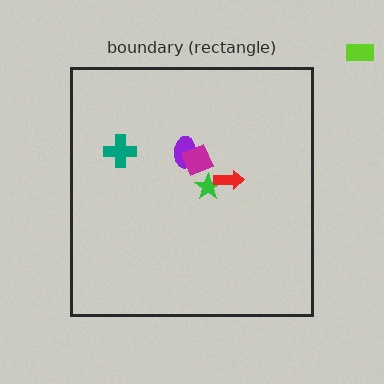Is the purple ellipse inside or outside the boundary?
Inside.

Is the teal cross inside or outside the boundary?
Inside.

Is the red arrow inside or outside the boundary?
Inside.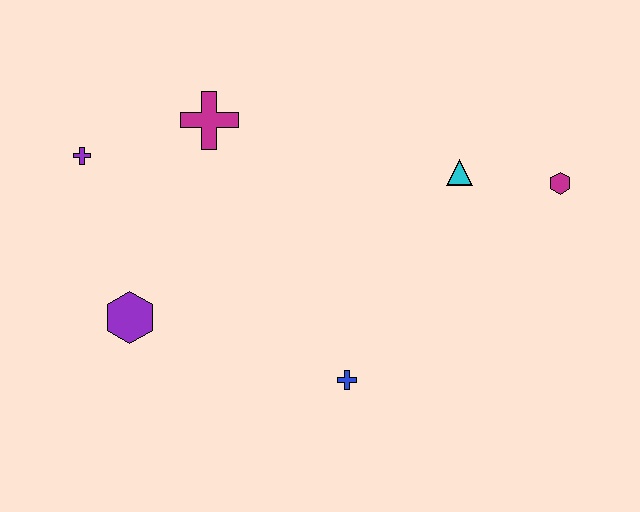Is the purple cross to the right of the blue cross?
No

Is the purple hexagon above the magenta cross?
No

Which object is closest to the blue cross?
The purple hexagon is closest to the blue cross.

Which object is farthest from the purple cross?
The magenta hexagon is farthest from the purple cross.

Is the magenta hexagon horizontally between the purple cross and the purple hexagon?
No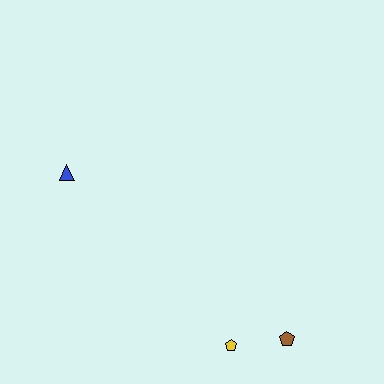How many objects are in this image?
There are 3 objects.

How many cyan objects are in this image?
There are no cyan objects.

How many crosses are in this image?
There are no crosses.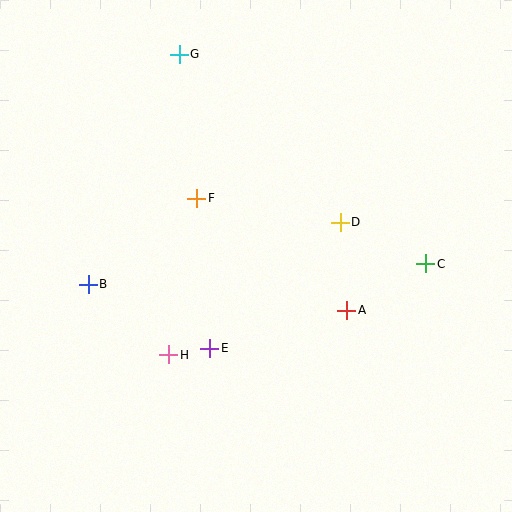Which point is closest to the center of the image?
Point F at (197, 198) is closest to the center.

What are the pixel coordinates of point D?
Point D is at (340, 222).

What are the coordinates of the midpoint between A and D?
The midpoint between A and D is at (343, 266).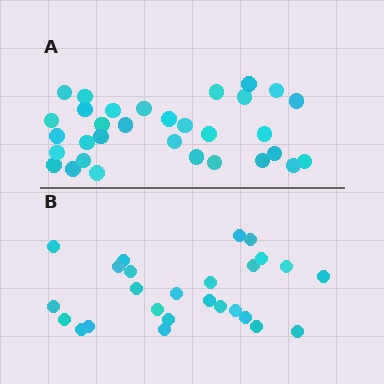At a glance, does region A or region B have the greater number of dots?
Region A (the top region) has more dots.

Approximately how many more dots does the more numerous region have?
Region A has about 6 more dots than region B.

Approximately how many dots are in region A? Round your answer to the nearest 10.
About 30 dots. (The exact count is 32, which rounds to 30.)